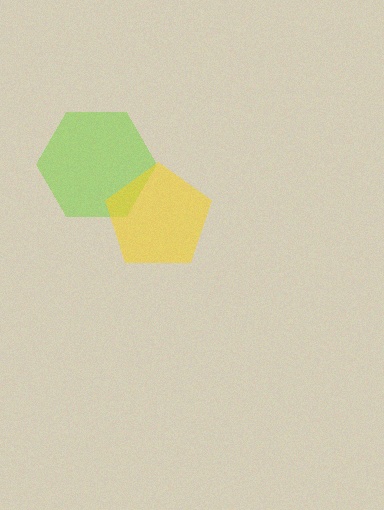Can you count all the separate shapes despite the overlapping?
Yes, there are 2 separate shapes.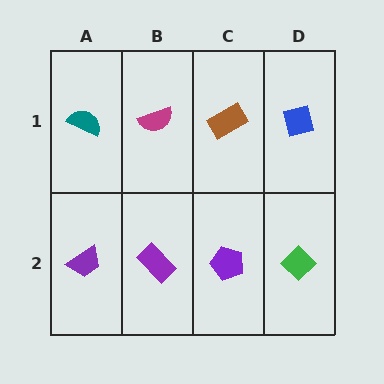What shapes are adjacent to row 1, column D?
A green diamond (row 2, column D), a brown rectangle (row 1, column C).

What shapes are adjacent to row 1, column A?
A purple trapezoid (row 2, column A), a magenta semicircle (row 1, column B).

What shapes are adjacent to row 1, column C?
A purple pentagon (row 2, column C), a magenta semicircle (row 1, column B), a blue square (row 1, column D).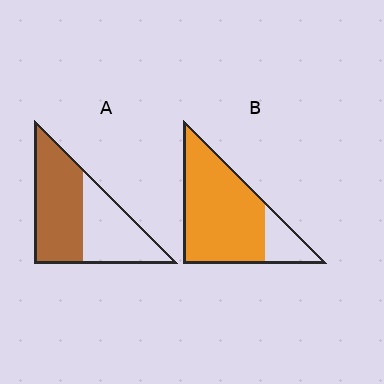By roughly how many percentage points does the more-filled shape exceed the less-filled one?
By roughly 25 percentage points (B over A).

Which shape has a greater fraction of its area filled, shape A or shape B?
Shape B.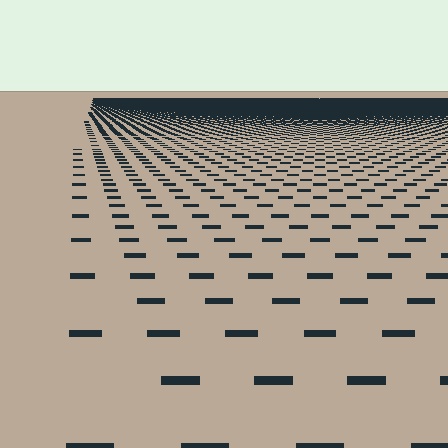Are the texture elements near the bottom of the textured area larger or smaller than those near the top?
Larger. Near the bottom, elements are closer to the viewer and appear at a bigger on-screen size.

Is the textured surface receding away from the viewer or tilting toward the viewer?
The surface is receding away from the viewer. Texture elements get smaller and denser toward the top.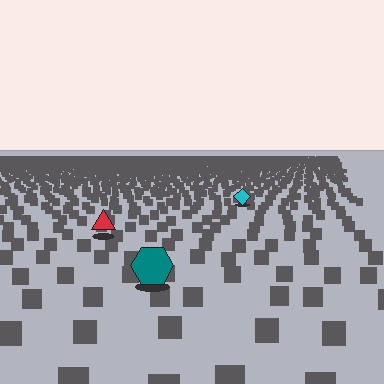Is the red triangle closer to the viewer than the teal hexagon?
No. The teal hexagon is closer — you can tell from the texture gradient: the ground texture is coarser near it.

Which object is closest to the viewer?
The teal hexagon is closest. The texture marks near it are larger and more spread out.